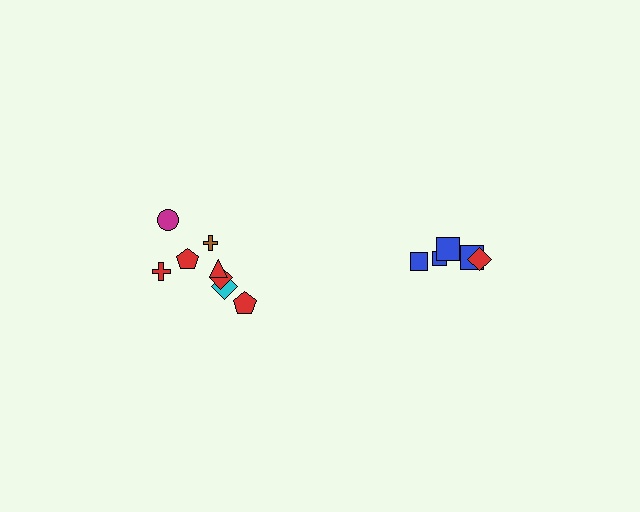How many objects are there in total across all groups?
There are 13 objects.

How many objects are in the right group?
There are 5 objects.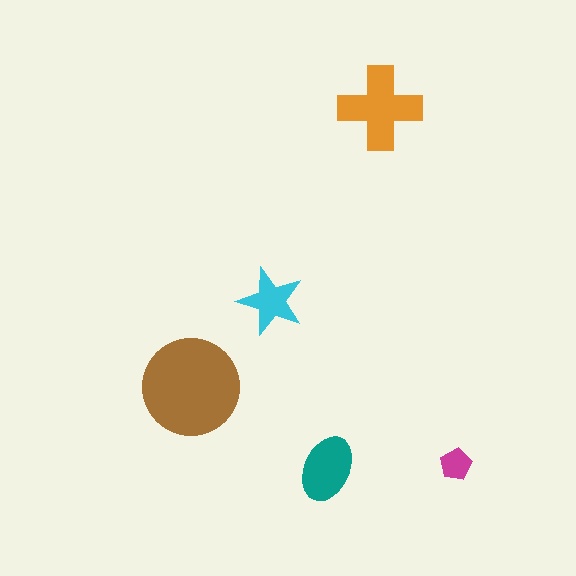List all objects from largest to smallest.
The brown circle, the orange cross, the teal ellipse, the cyan star, the magenta pentagon.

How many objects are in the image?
There are 5 objects in the image.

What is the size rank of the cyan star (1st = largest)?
4th.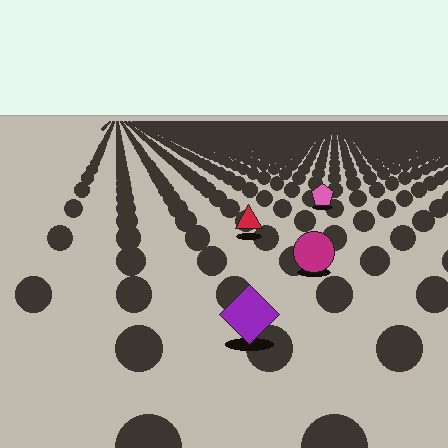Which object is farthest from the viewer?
The pink pentagon is farthest from the viewer. It appears smaller and the ground texture around it is denser.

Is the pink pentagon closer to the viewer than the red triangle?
No. The red triangle is closer — you can tell from the texture gradient: the ground texture is coarser near it.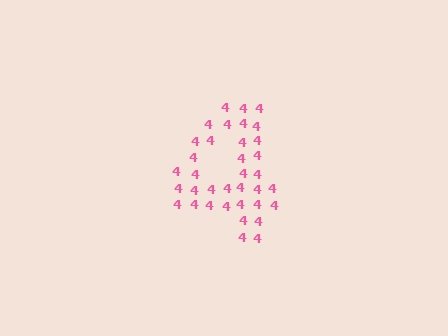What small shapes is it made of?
It is made of small digit 4's.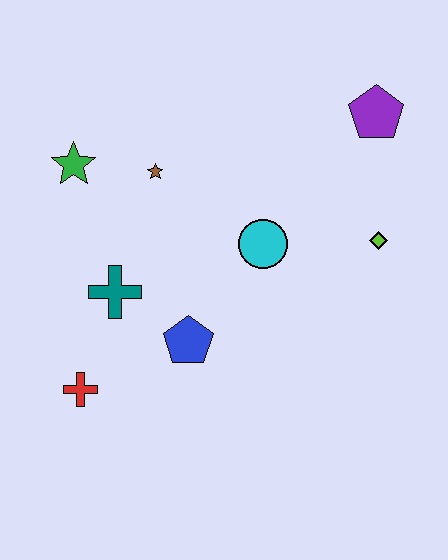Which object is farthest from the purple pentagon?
The red cross is farthest from the purple pentagon.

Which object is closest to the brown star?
The green star is closest to the brown star.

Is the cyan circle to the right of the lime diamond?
No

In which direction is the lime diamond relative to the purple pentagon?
The lime diamond is below the purple pentagon.